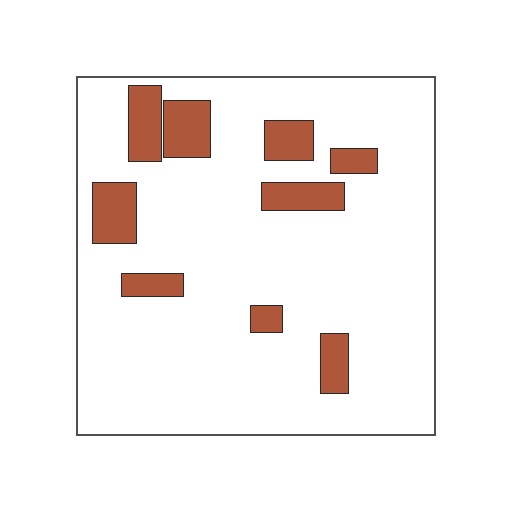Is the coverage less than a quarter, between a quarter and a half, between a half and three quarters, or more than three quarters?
Less than a quarter.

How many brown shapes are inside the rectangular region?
9.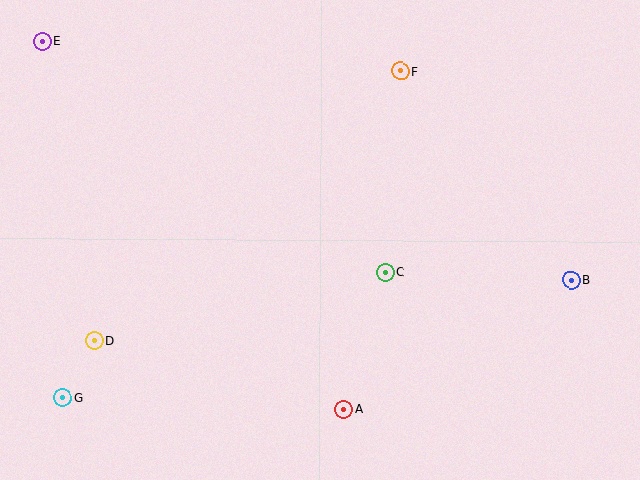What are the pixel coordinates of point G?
Point G is at (63, 398).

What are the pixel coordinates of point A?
Point A is at (343, 410).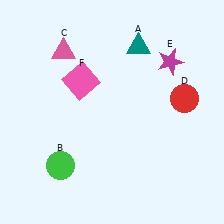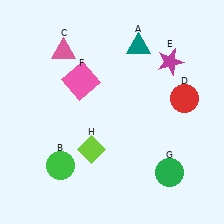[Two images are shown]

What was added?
A green circle (G), a lime diamond (H) were added in Image 2.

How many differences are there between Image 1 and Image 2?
There are 2 differences between the two images.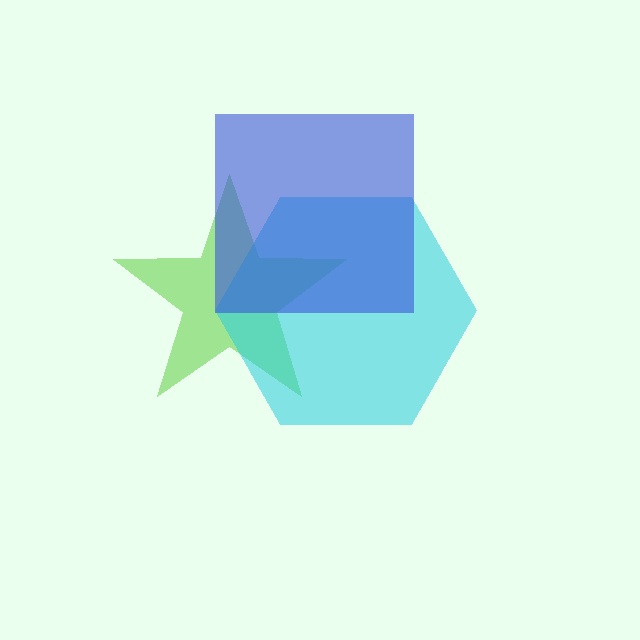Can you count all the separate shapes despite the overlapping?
Yes, there are 3 separate shapes.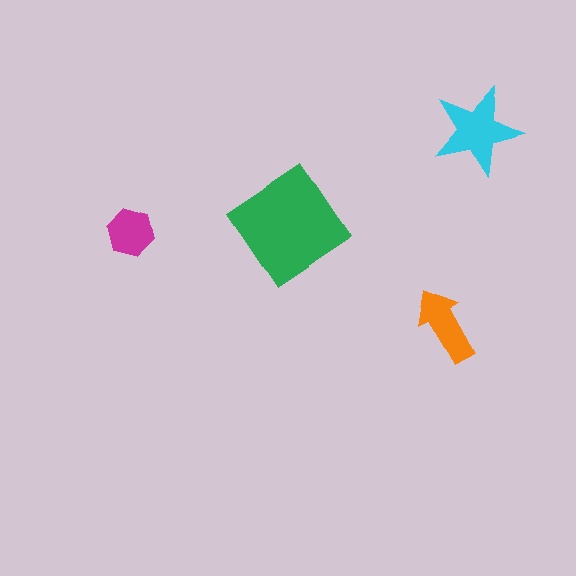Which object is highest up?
The cyan star is topmost.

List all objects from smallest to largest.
The magenta hexagon, the orange arrow, the cyan star, the green diamond.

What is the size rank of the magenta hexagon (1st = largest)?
4th.